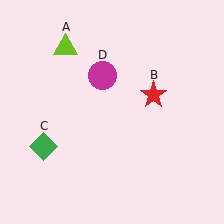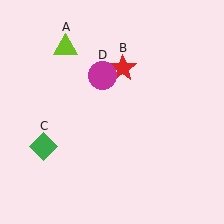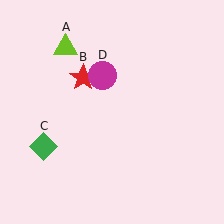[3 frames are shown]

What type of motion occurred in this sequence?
The red star (object B) rotated counterclockwise around the center of the scene.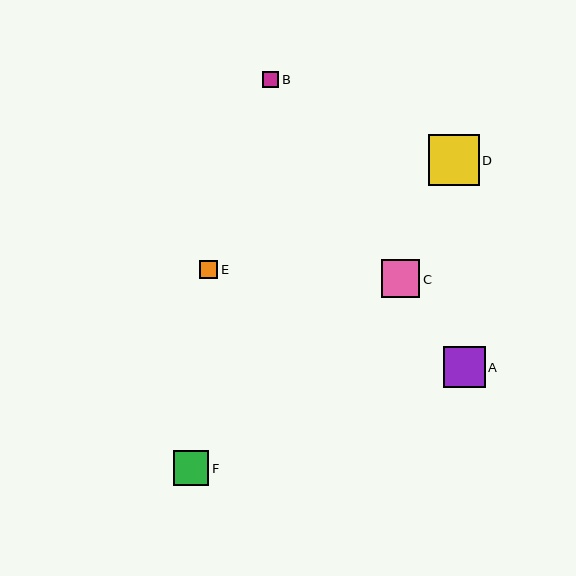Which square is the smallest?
Square B is the smallest with a size of approximately 16 pixels.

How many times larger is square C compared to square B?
Square C is approximately 2.3 times the size of square B.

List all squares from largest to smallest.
From largest to smallest: D, A, C, F, E, B.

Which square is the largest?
Square D is the largest with a size of approximately 51 pixels.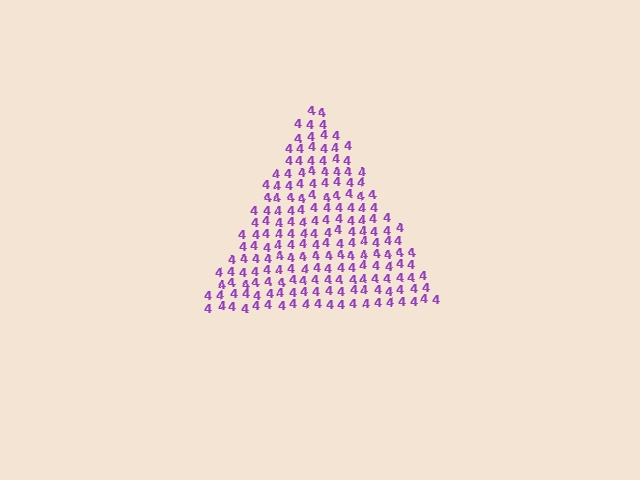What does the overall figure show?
The overall figure shows a triangle.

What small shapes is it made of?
It is made of small digit 4's.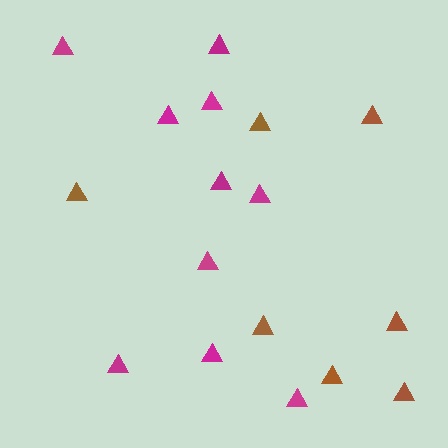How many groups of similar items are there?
There are 2 groups: one group of magenta triangles (10) and one group of brown triangles (7).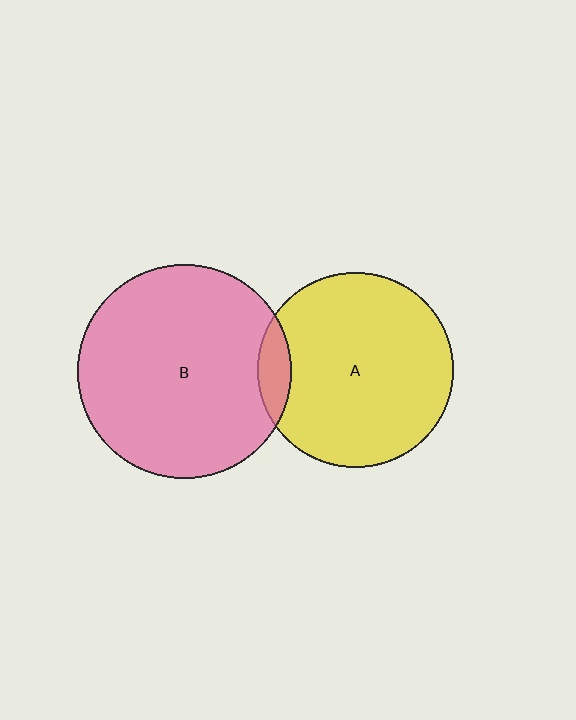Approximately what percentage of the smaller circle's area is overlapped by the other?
Approximately 10%.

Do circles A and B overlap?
Yes.